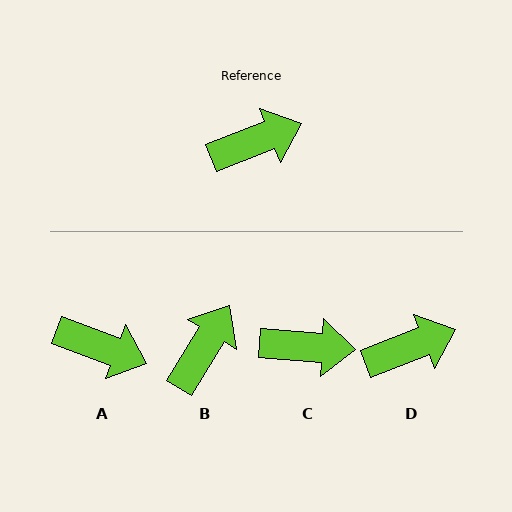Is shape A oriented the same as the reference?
No, it is off by about 41 degrees.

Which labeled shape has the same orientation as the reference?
D.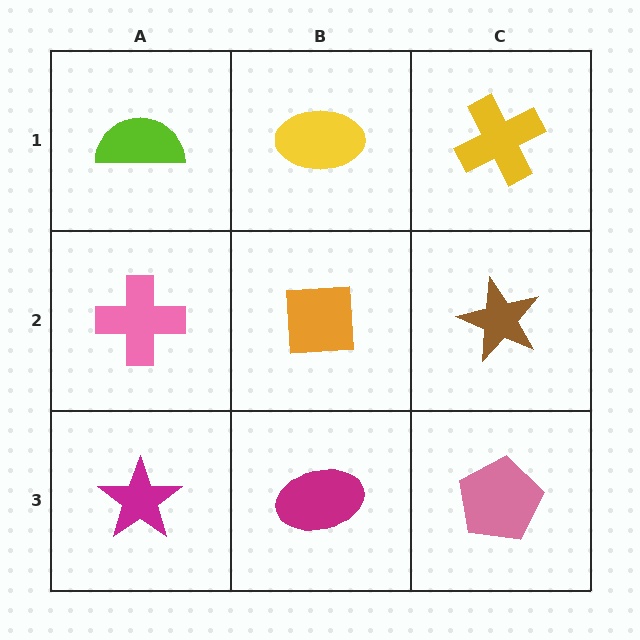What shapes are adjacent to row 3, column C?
A brown star (row 2, column C), a magenta ellipse (row 3, column B).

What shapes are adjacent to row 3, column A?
A pink cross (row 2, column A), a magenta ellipse (row 3, column B).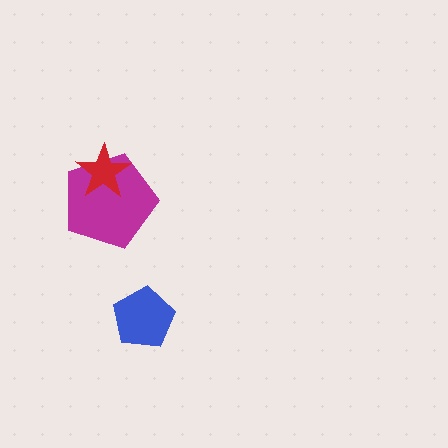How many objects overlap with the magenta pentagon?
1 object overlaps with the magenta pentagon.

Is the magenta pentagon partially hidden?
Yes, it is partially covered by another shape.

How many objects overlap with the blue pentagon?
0 objects overlap with the blue pentagon.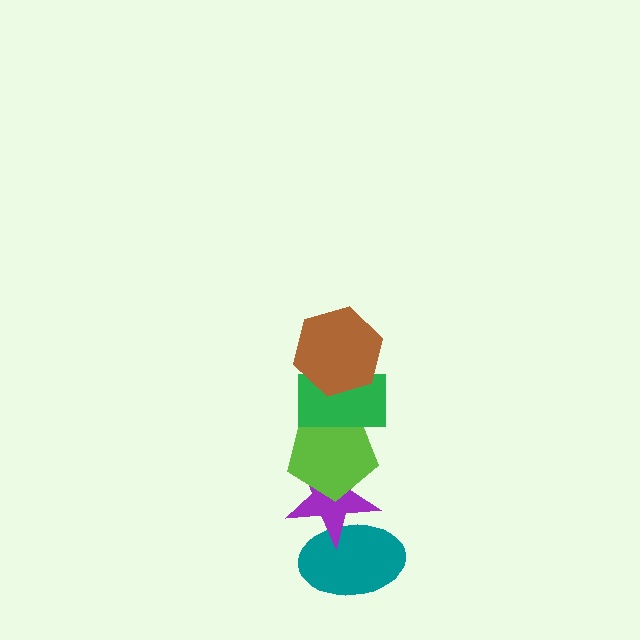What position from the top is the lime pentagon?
The lime pentagon is 3rd from the top.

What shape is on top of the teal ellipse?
The purple star is on top of the teal ellipse.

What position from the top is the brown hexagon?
The brown hexagon is 1st from the top.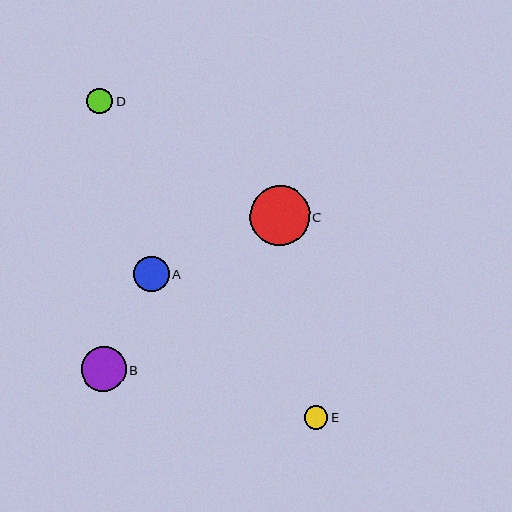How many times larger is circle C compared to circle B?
Circle C is approximately 1.3 times the size of circle B.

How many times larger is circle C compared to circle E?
Circle C is approximately 2.5 times the size of circle E.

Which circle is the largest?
Circle C is the largest with a size of approximately 60 pixels.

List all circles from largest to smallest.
From largest to smallest: C, B, A, D, E.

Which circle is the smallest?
Circle E is the smallest with a size of approximately 24 pixels.